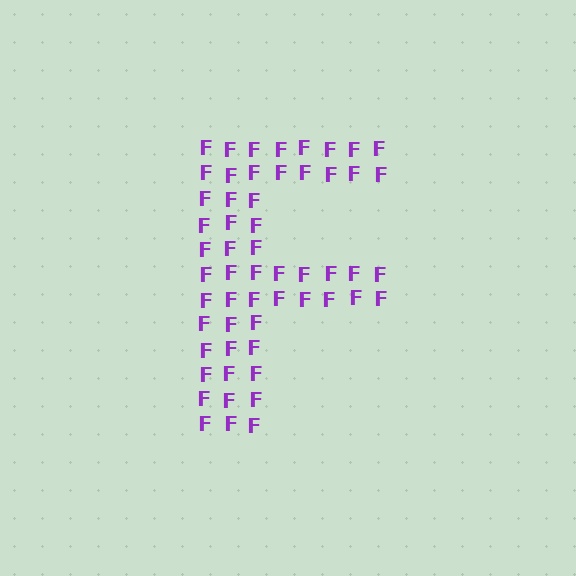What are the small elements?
The small elements are letter F's.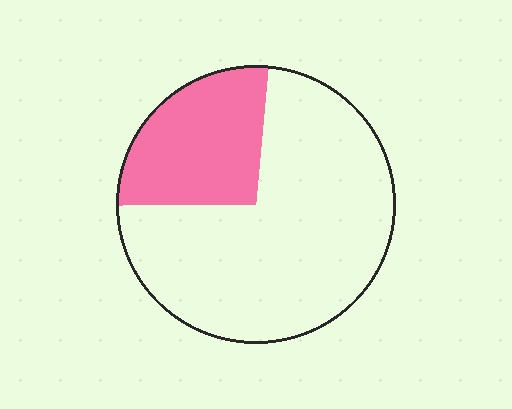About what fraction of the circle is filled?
About one quarter (1/4).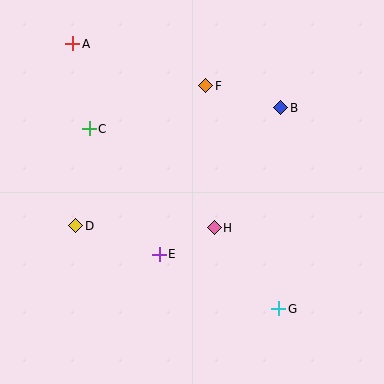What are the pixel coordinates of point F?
Point F is at (206, 86).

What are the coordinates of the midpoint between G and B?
The midpoint between G and B is at (280, 208).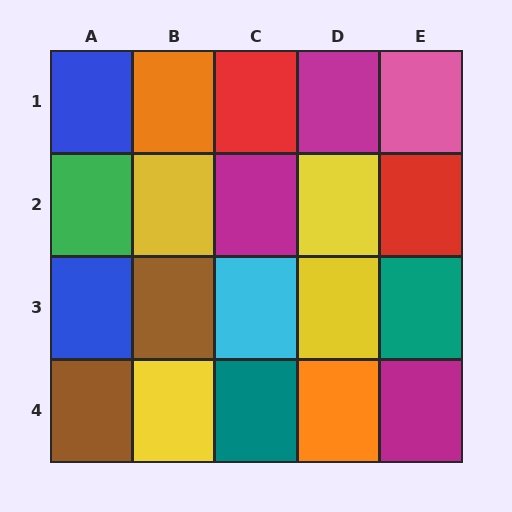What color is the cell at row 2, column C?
Magenta.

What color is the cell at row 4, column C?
Teal.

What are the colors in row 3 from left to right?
Blue, brown, cyan, yellow, teal.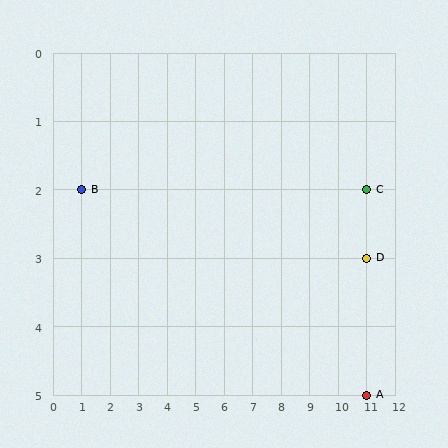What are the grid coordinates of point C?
Point C is at grid coordinates (11, 2).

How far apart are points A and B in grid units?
Points A and B are 10 columns and 3 rows apart (about 10.4 grid units diagonally).